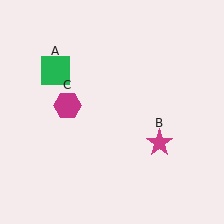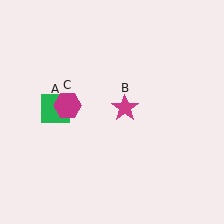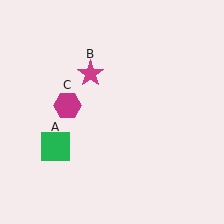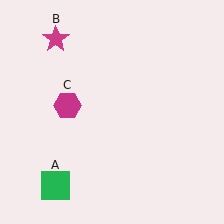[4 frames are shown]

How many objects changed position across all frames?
2 objects changed position: green square (object A), magenta star (object B).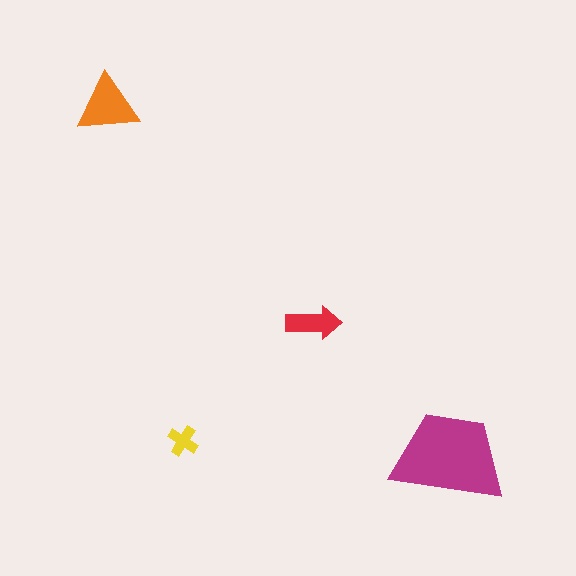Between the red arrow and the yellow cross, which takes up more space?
The red arrow.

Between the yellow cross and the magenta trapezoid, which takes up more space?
The magenta trapezoid.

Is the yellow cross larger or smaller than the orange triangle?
Smaller.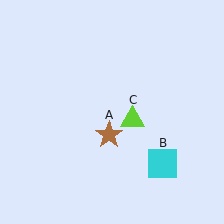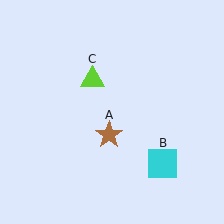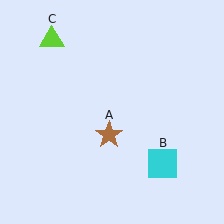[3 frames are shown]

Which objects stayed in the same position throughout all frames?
Brown star (object A) and cyan square (object B) remained stationary.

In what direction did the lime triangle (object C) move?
The lime triangle (object C) moved up and to the left.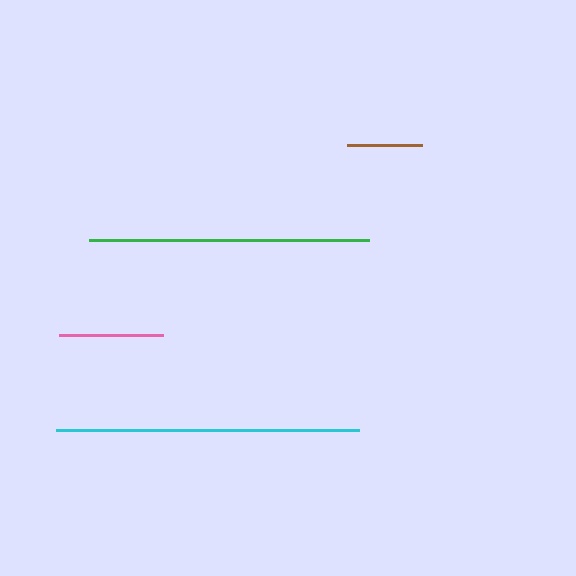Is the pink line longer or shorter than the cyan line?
The cyan line is longer than the pink line.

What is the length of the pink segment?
The pink segment is approximately 104 pixels long.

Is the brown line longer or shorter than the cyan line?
The cyan line is longer than the brown line.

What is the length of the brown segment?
The brown segment is approximately 75 pixels long.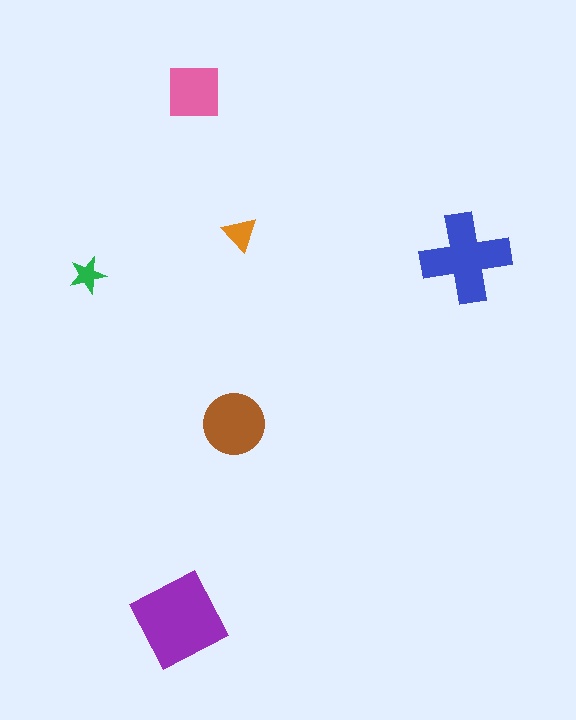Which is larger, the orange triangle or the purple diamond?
The purple diamond.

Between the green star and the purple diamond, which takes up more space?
The purple diamond.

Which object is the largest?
The purple diamond.